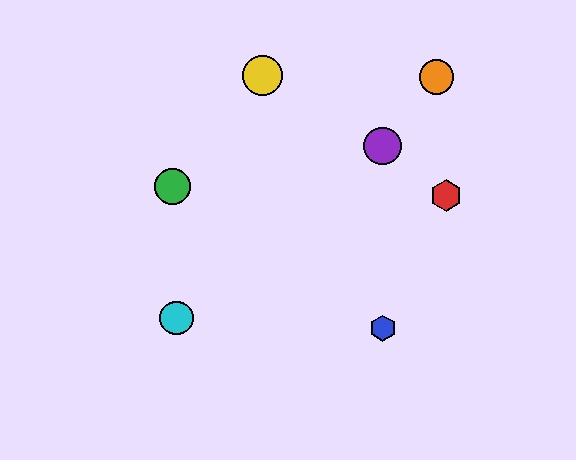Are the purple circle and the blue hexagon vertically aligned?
Yes, both are at x≈383.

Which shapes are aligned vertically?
The blue hexagon, the purple circle are aligned vertically.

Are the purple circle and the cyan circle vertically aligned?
No, the purple circle is at x≈383 and the cyan circle is at x≈177.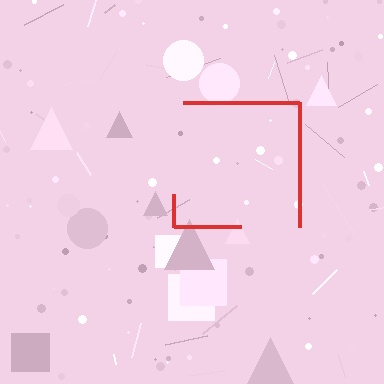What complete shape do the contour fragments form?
The contour fragments form a square.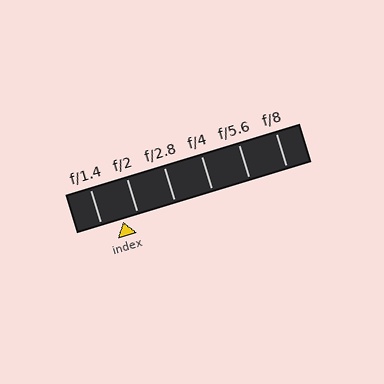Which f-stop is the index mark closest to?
The index mark is closest to f/2.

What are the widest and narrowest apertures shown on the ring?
The widest aperture shown is f/1.4 and the narrowest is f/8.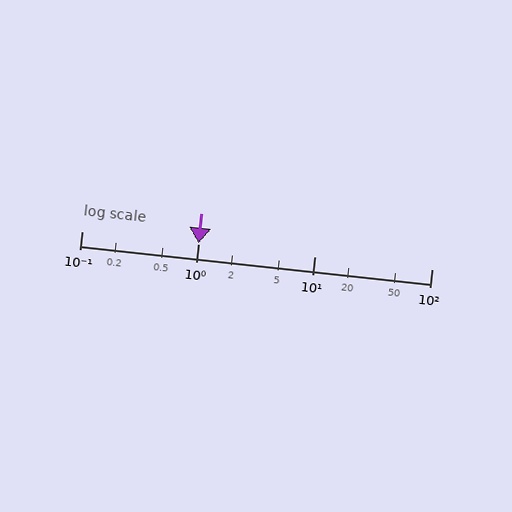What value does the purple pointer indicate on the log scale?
The pointer indicates approximately 1.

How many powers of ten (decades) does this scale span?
The scale spans 3 decades, from 0.1 to 100.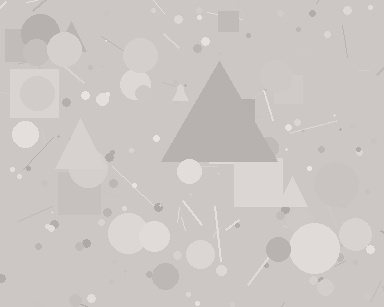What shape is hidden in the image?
A triangle is hidden in the image.